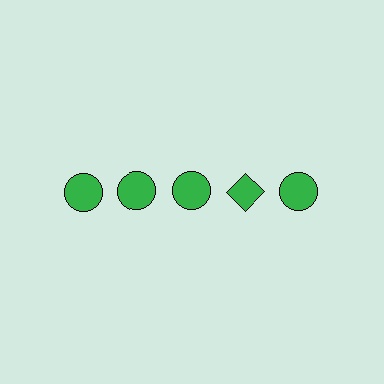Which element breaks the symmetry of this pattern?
The green diamond in the top row, second from right column breaks the symmetry. All other shapes are green circles.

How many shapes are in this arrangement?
There are 5 shapes arranged in a grid pattern.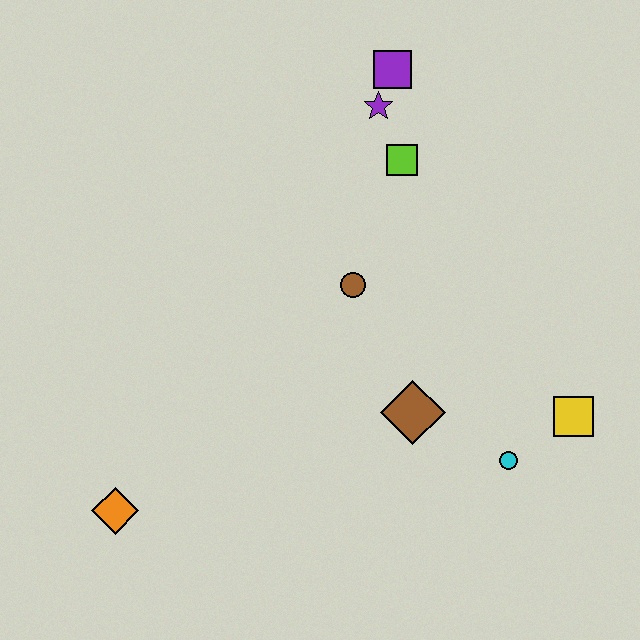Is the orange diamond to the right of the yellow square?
No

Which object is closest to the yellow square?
The cyan circle is closest to the yellow square.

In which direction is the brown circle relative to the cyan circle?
The brown circle is above the cyan circle.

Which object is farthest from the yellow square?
The orange diamond is farthest from the yellow square.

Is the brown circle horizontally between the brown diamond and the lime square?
No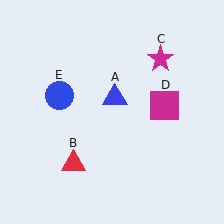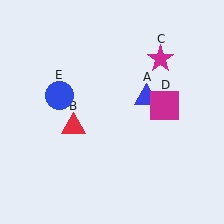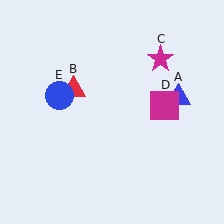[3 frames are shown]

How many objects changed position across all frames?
2 objects changed position: blue triangle (object A), red triangle (object B).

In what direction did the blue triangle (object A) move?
The blue triangle (object A) moved right.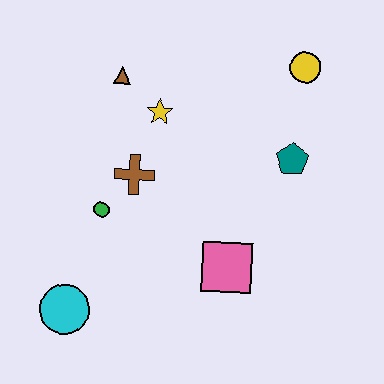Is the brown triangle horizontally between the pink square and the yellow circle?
No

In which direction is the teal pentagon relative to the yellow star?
The teal pentagon is to the right of the yellow star.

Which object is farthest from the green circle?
The yellow circle is farthest from the green circle.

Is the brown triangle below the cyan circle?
No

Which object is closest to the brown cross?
The green circle is closest to the brown cross.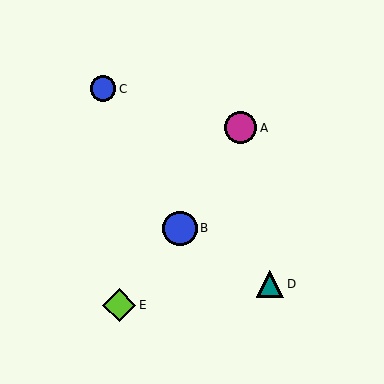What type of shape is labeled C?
Shape C is a blue circle.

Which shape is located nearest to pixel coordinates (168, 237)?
The blue circle (labeled B) at (180, 228) is nearest to that location.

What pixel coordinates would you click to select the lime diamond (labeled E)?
Click at (119, 305) to select the lime diamond E.